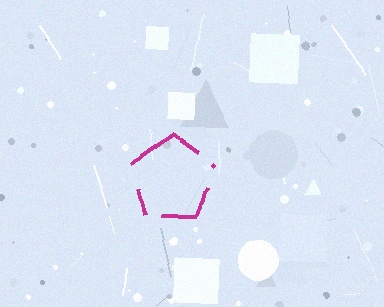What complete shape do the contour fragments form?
The contour fragments form a pentagon.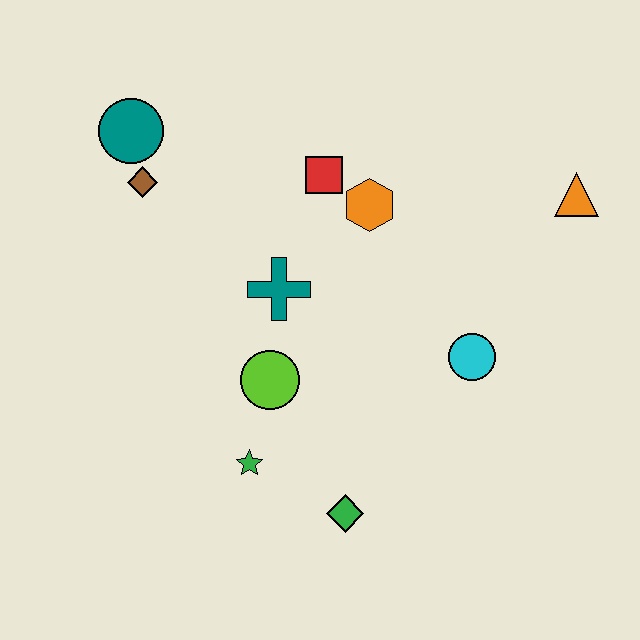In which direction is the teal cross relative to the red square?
The teal cross is below the red square.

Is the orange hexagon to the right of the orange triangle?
No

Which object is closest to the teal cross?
The lime circle is closest to the teal cross.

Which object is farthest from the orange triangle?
The teal circle is farthest from the orange triangle.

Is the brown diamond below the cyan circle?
No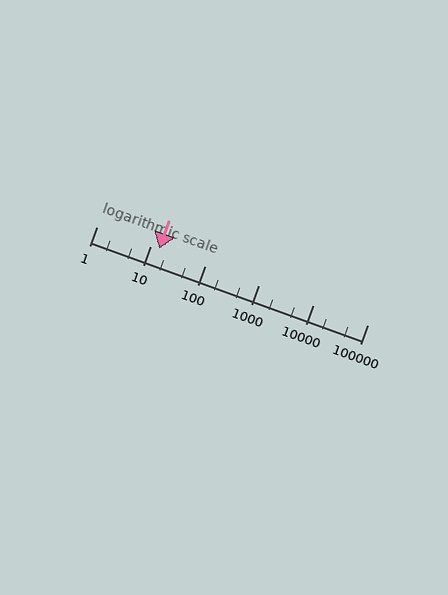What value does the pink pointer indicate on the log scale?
The pointer indicates approximately 14.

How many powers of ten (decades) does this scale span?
The scale spans 5 decades, from 1 to 100000.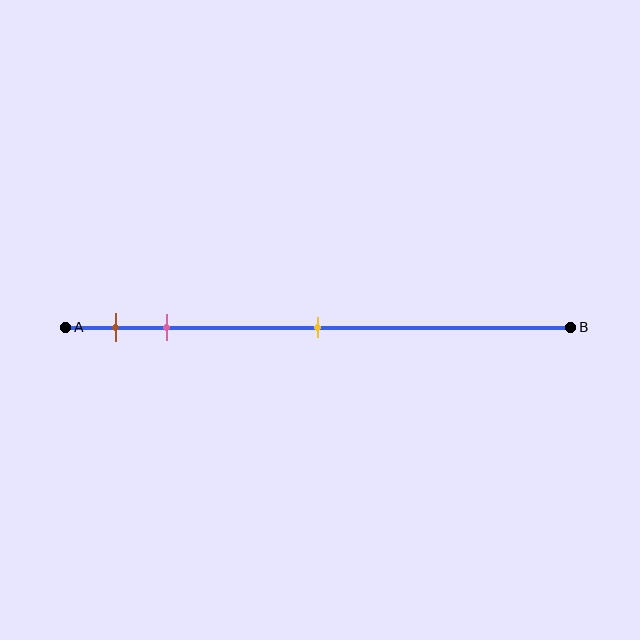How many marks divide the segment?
There are 3 marks dividing the segment.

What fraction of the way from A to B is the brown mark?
The brown mark is approximately 10% (0.1) of the way from A to B.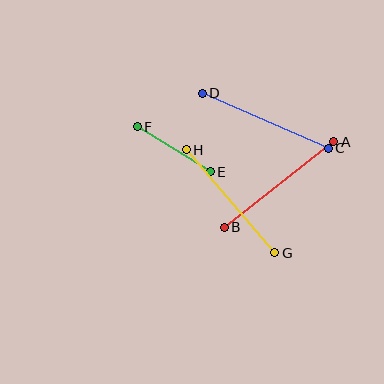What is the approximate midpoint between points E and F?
The midpoint is at approximately (174, 149) pixels.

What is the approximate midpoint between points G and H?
The midpoint is at approximately (230, 201) pixels.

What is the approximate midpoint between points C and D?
The midpoint is at approximately (265, 121) pixels.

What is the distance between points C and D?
The distance is approximately 137 pixels.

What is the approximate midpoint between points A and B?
The midpoint is at approximately (279, 184) pixels.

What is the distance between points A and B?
The distance is approximately 139 pixels.